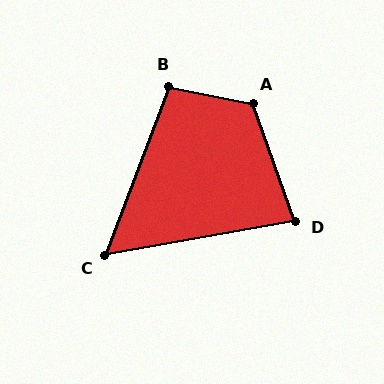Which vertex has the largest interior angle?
A, at approximately 121 degrees.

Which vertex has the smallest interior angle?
C, at approximately 59 degrees.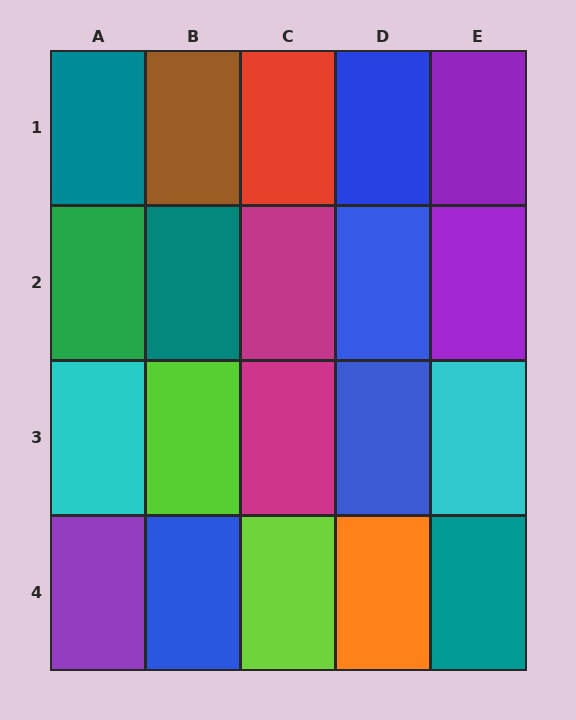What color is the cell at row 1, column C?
Red.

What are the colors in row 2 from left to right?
Green, teal, magenta, blue, purple.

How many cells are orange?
1 cell is orange.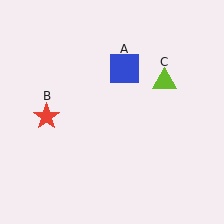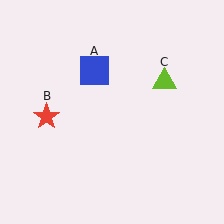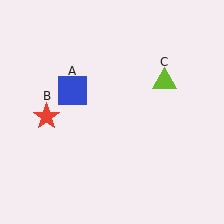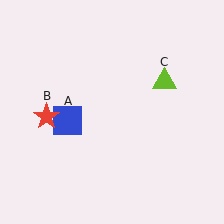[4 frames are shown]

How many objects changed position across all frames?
1 object changed position: blue square (object A).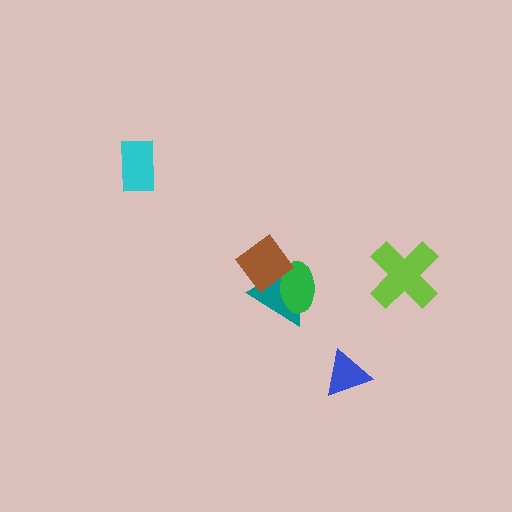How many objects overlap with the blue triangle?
0 objects overlap with the blue triangle.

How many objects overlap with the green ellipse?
2 objects overlap with the green ellipse.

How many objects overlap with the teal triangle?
2 objects overlap with the teal triangle.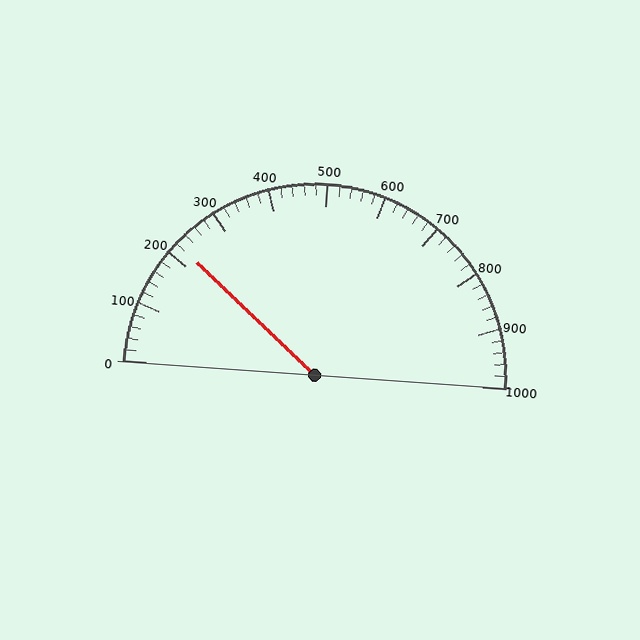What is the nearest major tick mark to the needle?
The nearest major tick mark is 200.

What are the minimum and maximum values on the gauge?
The gauge ranges from 0 to 1000.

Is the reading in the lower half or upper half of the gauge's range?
The reading is in the lower half of the range (0 to 1000).